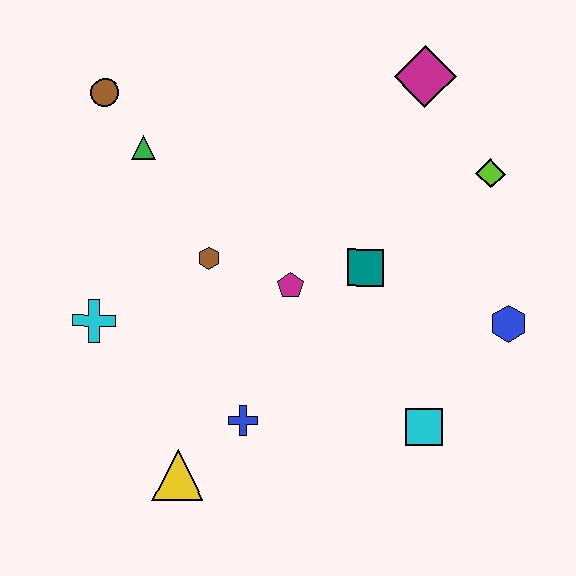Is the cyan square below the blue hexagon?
Yes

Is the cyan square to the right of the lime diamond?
No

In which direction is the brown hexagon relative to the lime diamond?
The brown hexagon is to the left of the lime diamond.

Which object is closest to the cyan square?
The blue hexagon is closest to the cyan square.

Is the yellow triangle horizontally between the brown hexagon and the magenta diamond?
No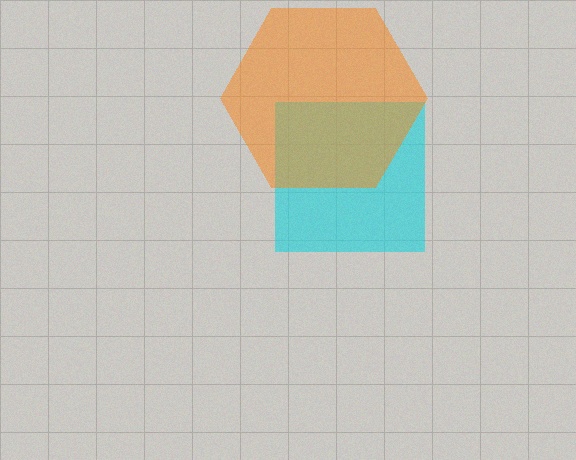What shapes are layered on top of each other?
The layered shapes are: a cyan square, an orange hexagon.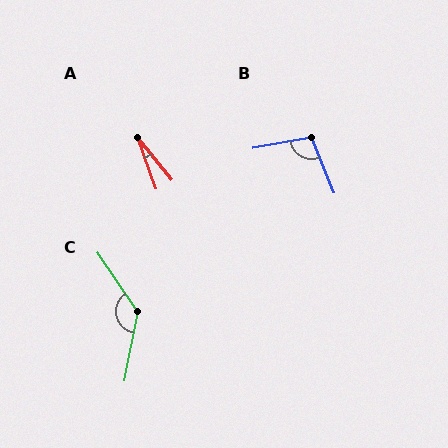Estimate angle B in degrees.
Approximately 102 degrees.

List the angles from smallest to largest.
A (20°), B (102°), C (135°).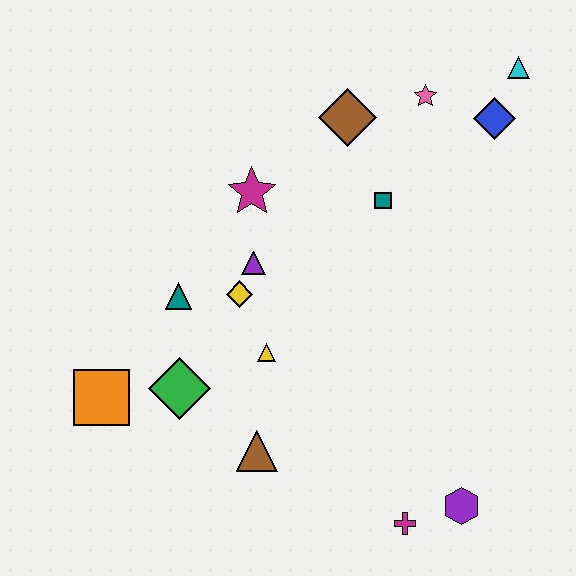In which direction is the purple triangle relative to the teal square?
The purple triangle is to the left of the teal square.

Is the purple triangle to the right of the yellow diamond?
Yes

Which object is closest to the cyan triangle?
The blue diamond is closest to the cyan triangle.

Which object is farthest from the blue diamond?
The orange square is farthest from the blue diamond.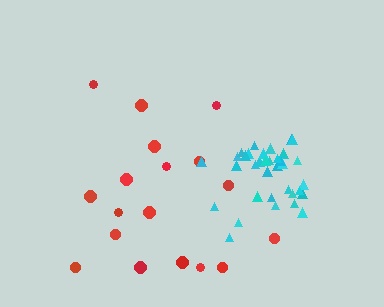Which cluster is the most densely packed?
Cyan.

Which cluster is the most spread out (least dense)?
Red.